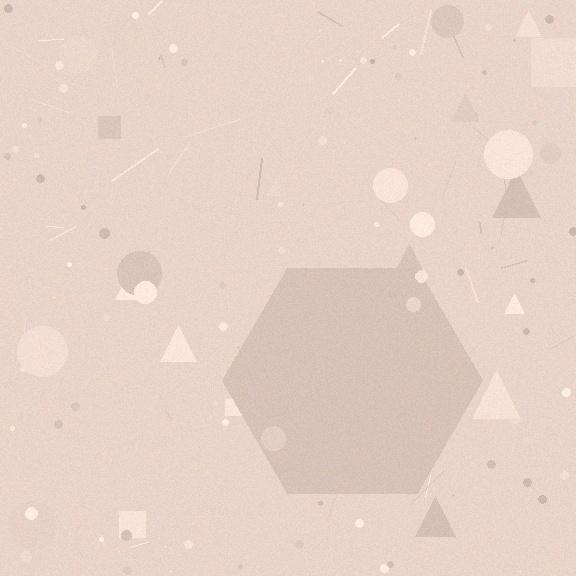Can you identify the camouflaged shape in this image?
The camouflaged shape is a hexagon.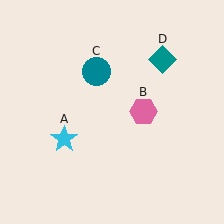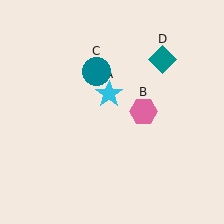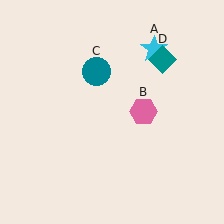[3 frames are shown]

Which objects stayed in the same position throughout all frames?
Pink hexagon (object B) and teal circle (object C) and teal diamond (object D) remained stationary.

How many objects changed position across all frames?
1 object changed position: cyan star (object A).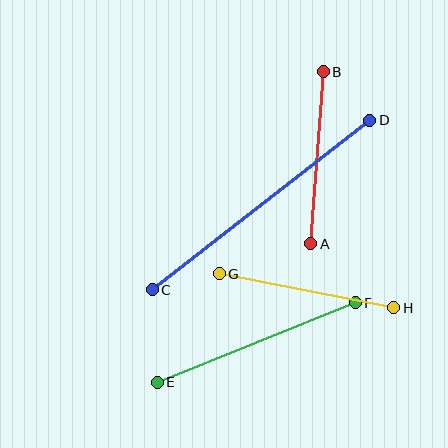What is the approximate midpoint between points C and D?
The midpoint is at approximately (261, 205) pixels.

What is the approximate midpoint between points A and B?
The midpoint is at approximately (317, 158) pixels.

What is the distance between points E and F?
The distance is approximately 214 pixels.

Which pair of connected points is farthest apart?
Points C and D are farthest apart.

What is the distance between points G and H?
The distance is approximately 178 pixels.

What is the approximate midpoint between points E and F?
The midpoint is at approximately (256, 343) pixels.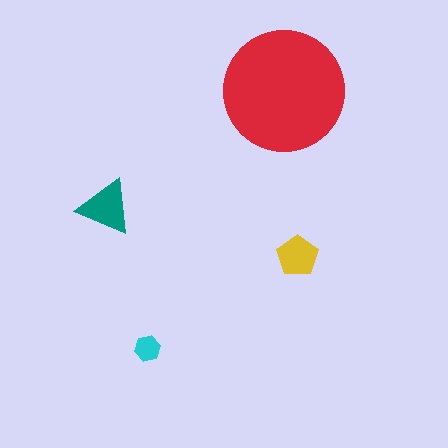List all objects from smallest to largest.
The cyan hexagon, the yellow pentagon, the teal triangle, the red circle.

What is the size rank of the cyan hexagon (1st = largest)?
4th.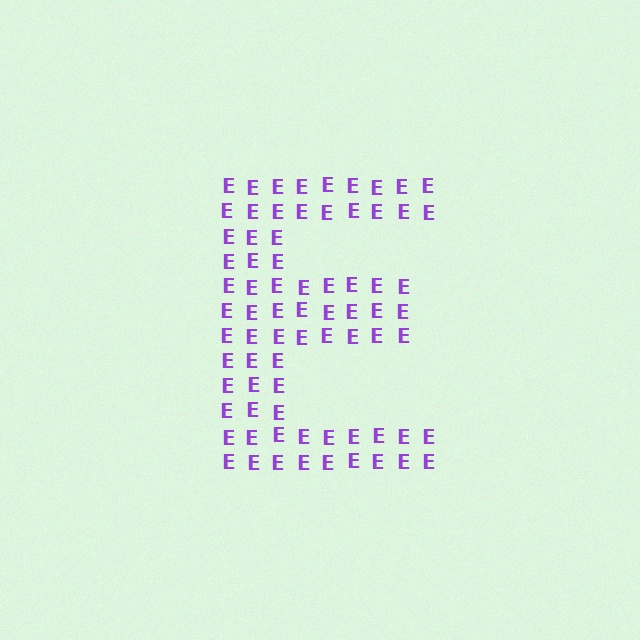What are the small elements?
The small elements are letter E's.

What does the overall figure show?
The overall figure shows the letter E.